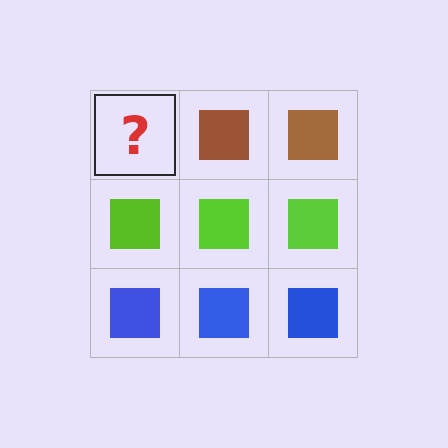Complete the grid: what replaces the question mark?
The question mark should be replaced with a brown square.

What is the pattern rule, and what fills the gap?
The rule is that each row has a consistent color. The gap should be filled with a brown square.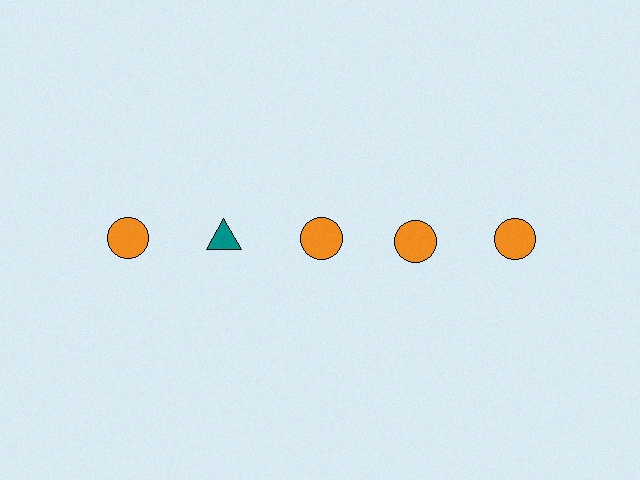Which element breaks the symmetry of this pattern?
The teal triangle in the top row, second from left column breaks the symmetry. All other shapes are orange circles.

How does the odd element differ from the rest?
It differs in both color (teal instead of orange) and shape (triangle instead of circle).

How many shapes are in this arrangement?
There are 5 shapes arranged in a grid pattern.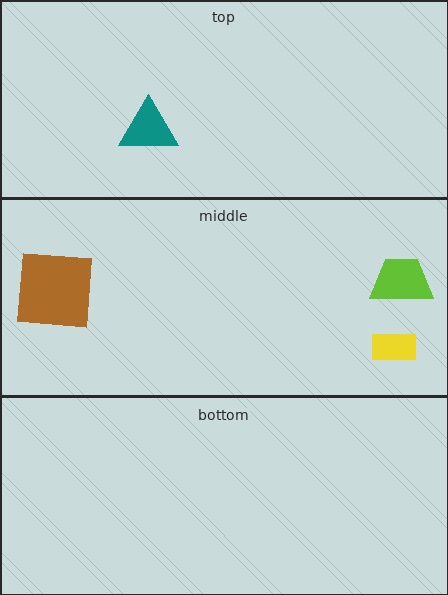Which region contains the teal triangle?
The top region.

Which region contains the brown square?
The middle region.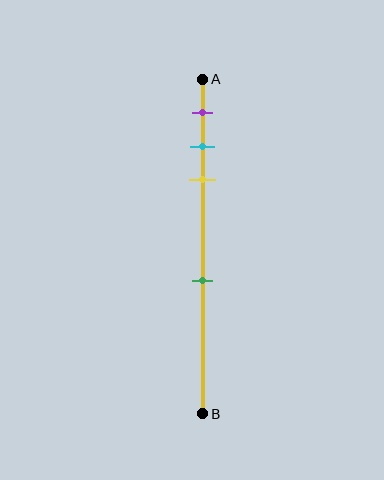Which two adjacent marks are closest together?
The cyan and yellow marks are the closest adjacent pair.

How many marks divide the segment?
There are 4 marks dividing the segment.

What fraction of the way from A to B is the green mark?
The green mark is approximately 60% (0.6) of the way from A to B.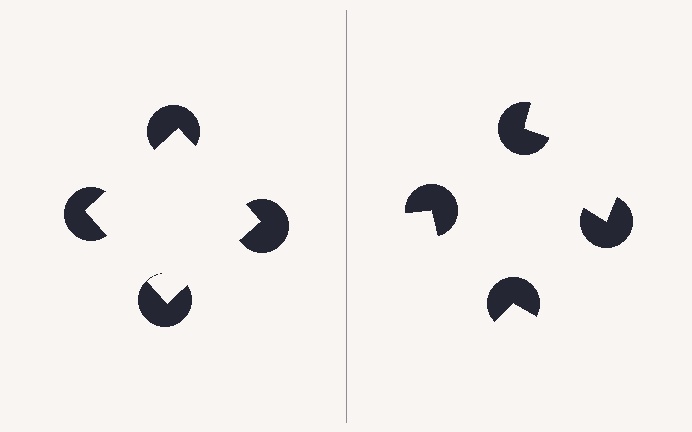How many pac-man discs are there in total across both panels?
8 — 4 on each side.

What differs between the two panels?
The pac-man discs are positioned identically on both sides; only the wedge orientations differ. On the left they align to a square; on the right they are misaligned.